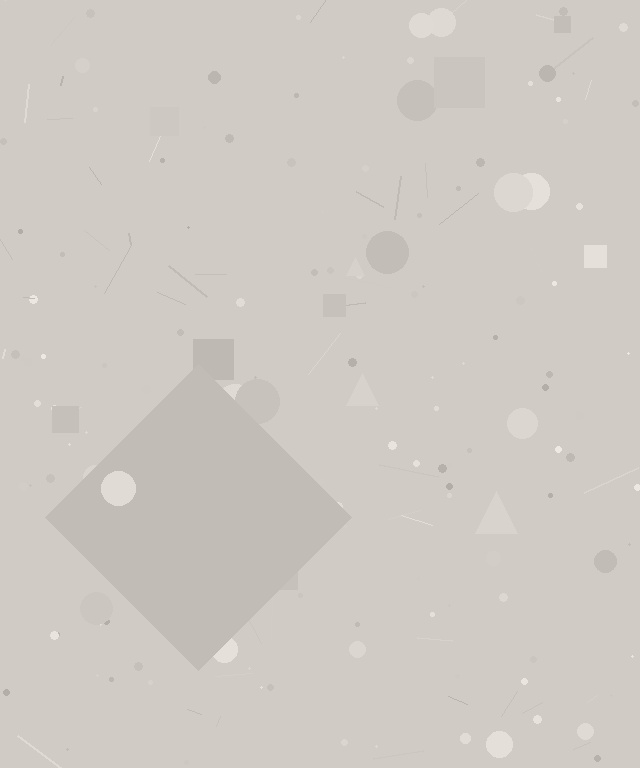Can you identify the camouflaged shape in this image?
The camouflaged shape is a diamond.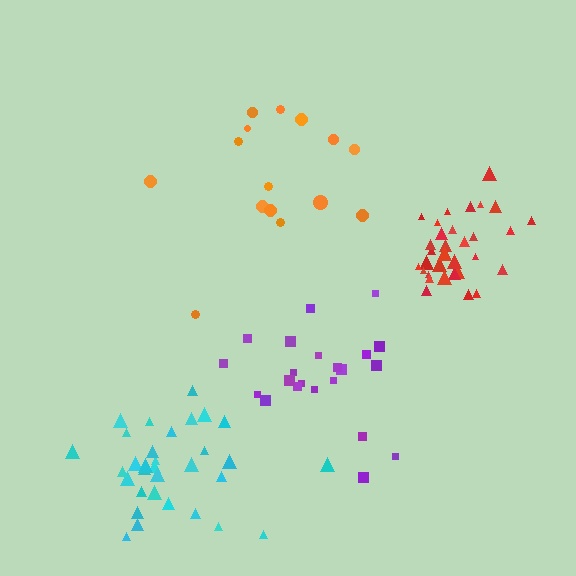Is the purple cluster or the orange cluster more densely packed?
Purple.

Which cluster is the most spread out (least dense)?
Orange.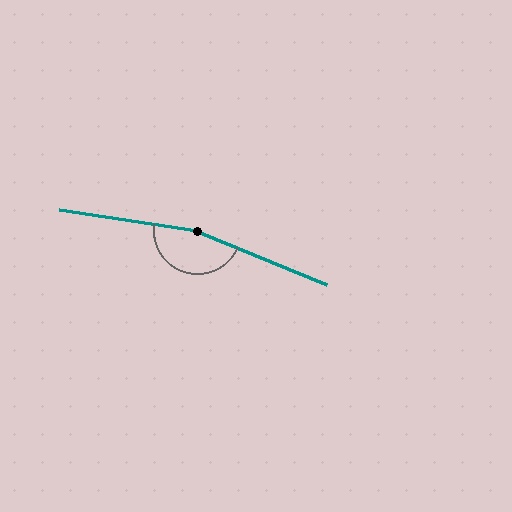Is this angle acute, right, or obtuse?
It is obtuse.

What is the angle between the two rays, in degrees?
Approximately 166 degrees.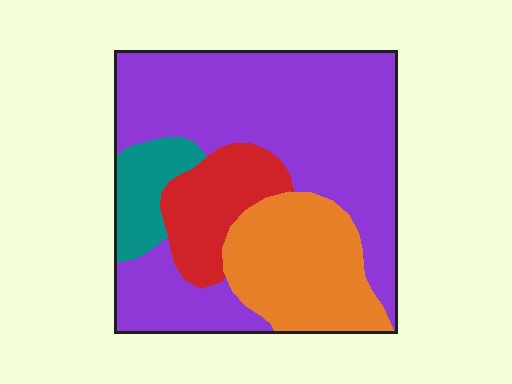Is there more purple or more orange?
Purple.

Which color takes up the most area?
Purple, at roughly 55%.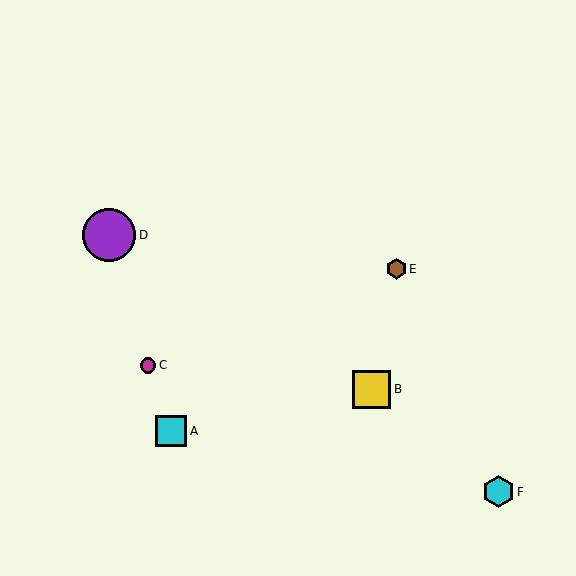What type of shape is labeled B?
Shape B is a yellow square.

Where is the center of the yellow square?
The center of the yellow square is at (371, 389).